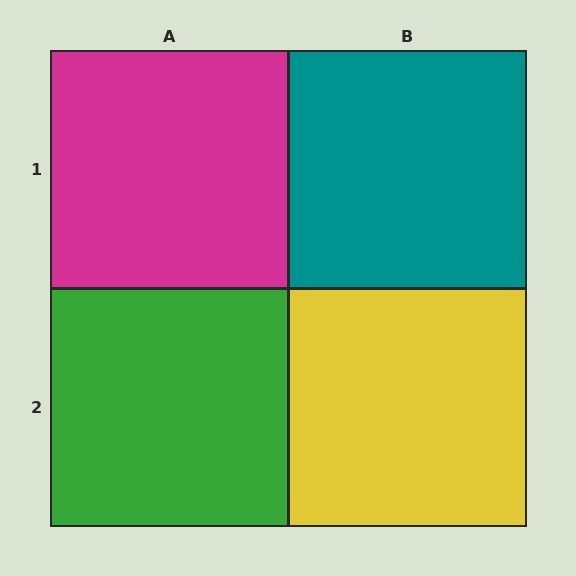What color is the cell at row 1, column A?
Magenta.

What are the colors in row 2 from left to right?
Green, yellow.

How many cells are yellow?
1 cell is yellow.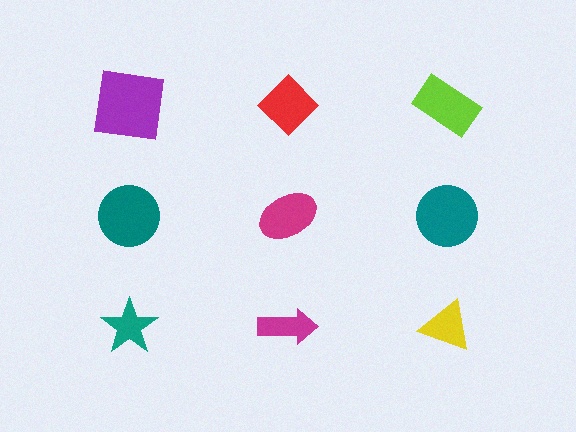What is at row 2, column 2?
A magenta ellipse.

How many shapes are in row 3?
3 shapes.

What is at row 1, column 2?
A red diamond.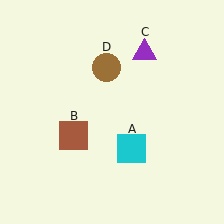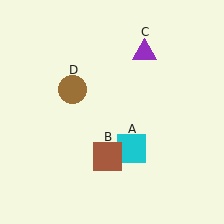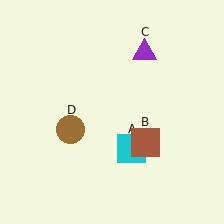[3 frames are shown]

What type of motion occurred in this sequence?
The brown square (object B), brown circle (object D) rotated counterclockwise around the center of the scene.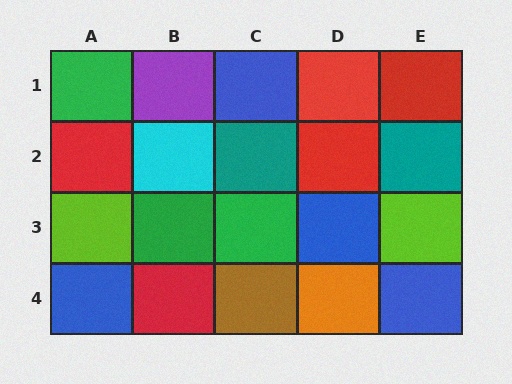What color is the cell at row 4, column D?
Orange.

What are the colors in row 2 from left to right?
Red, cyan, teal, red, teal.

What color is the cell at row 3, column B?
Green.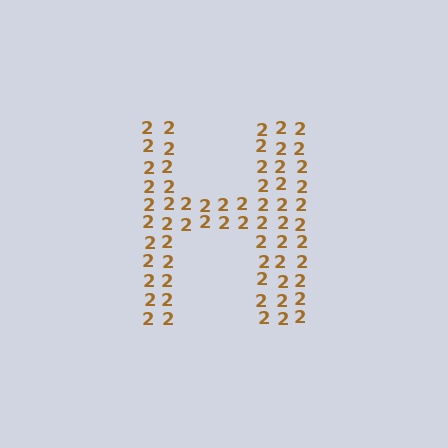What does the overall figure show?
The overall figure shows the letter H.